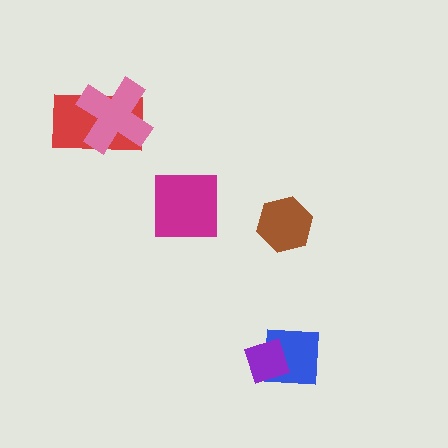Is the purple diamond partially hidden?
No, no other shape covers it.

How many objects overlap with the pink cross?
1 object overlaps with the pink cross.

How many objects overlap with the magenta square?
0 objects overlap with the magenta square.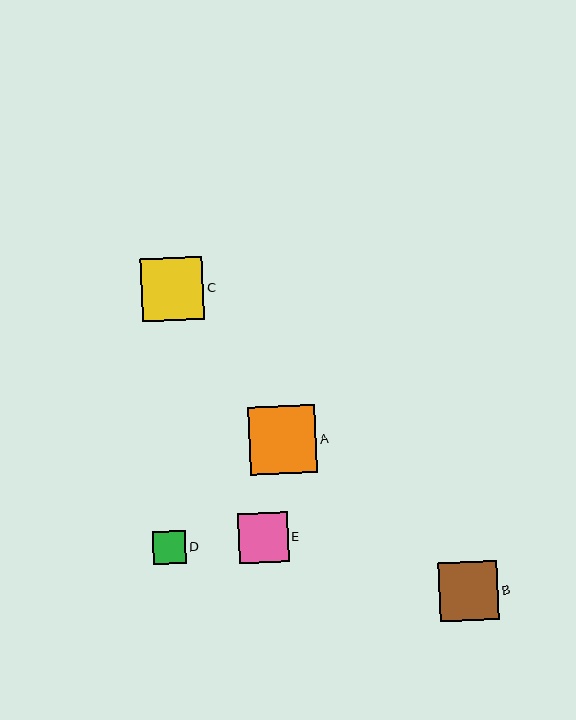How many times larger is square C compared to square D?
Square C is approximately 1.9 times the size of square D.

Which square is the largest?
Square A is the largest with a size of approximately 68 pixels.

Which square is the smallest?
Square D is the smallest with a size of approximately 33 pixels.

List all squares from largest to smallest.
From largest to smallest: A, C, B, E, D.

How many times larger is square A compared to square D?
Square A is approximately 2.1 times the size of square D.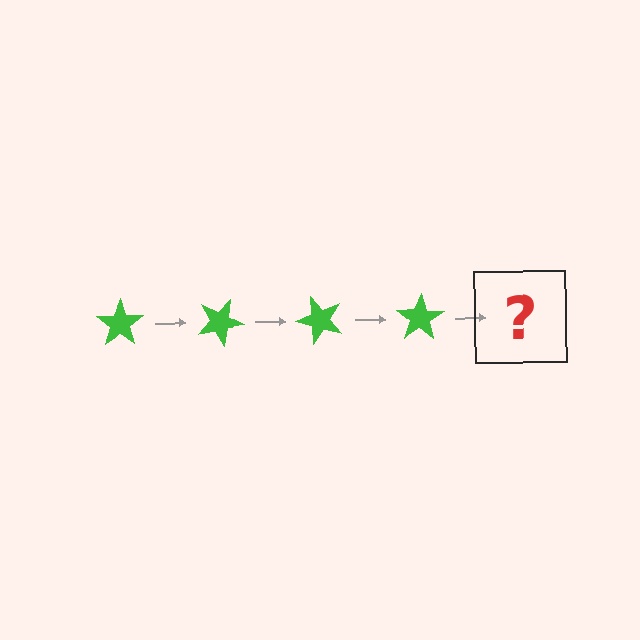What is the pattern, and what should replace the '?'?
The pattern is that the star rotates 25 degrees each step. The '?' should be a green star rotated 100 degrees.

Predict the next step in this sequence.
The next step is a green star rotated 100 degrees.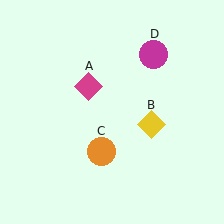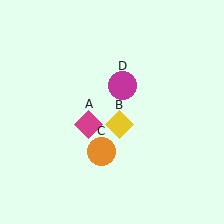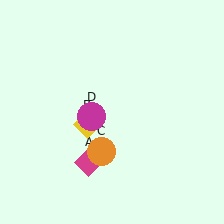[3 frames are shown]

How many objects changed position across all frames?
3 objects changed position: magenta diamond (object A), yellow diamond (object B), magenta circle (object D).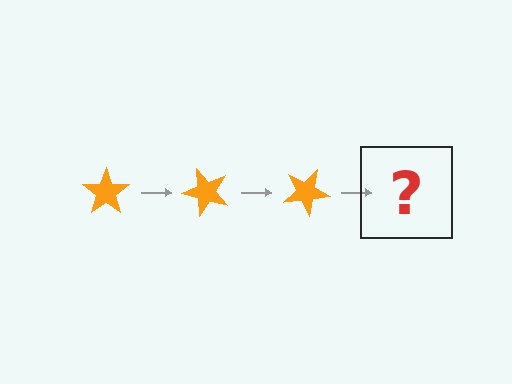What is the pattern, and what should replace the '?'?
The pattern is that the star rotates 50 degrees each step. The '?' should be an orange star rotated 150 degrees.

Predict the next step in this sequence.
The next step is an orange star rotated 150 degrees.